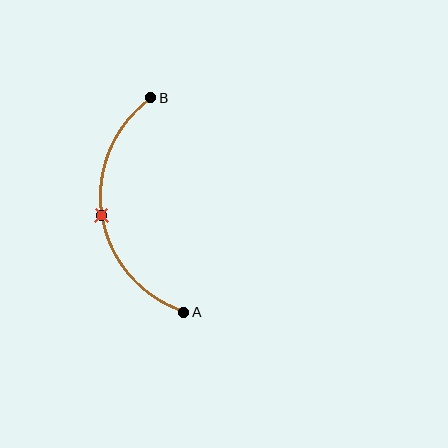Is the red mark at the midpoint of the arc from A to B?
Yes. The red mark lies on the arc at equal arc-length from both A and B — it is the arc midpoint.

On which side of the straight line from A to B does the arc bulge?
The arc bulges to the left of the straight line connecting A and B.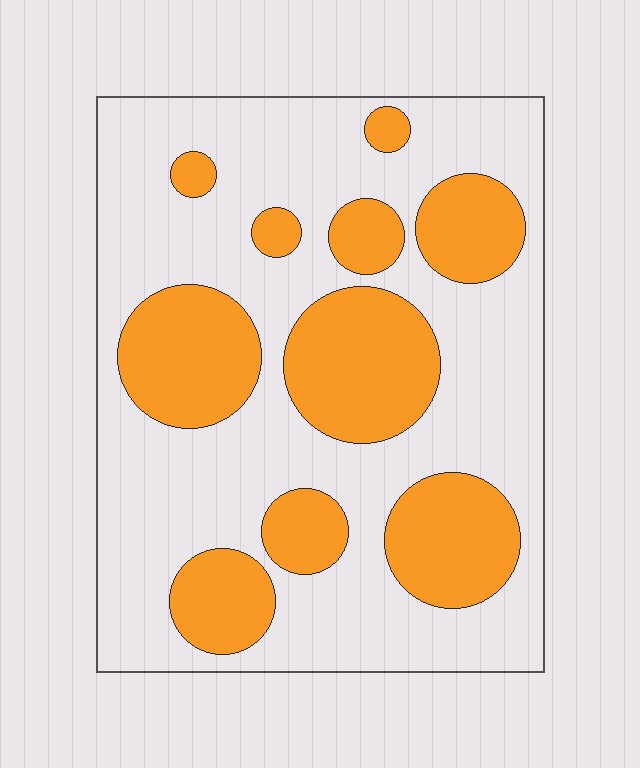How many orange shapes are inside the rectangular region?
10.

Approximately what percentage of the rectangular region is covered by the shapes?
Approximately 35%.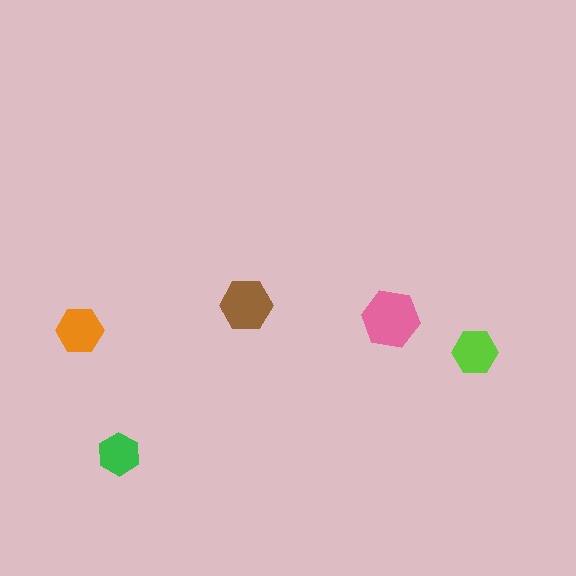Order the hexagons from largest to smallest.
the pink one, the brown one, the orange one, the lime one, the green one.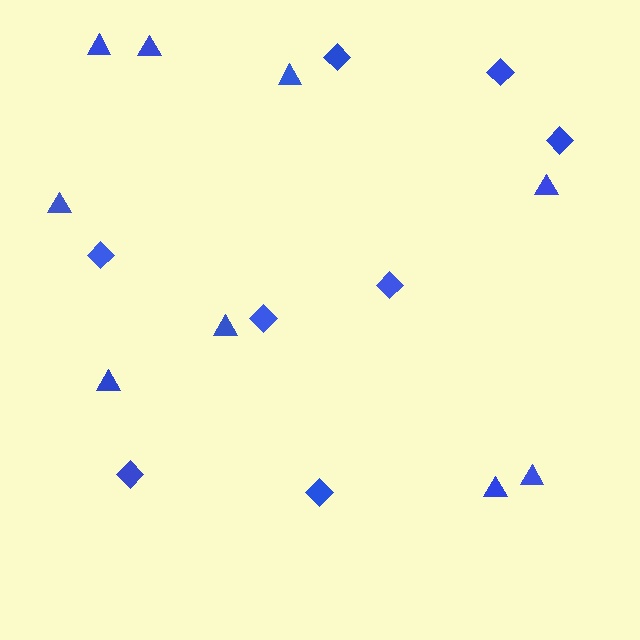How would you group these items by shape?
There are 2 groups: one group of triangles (9) and one group of diamonds (8).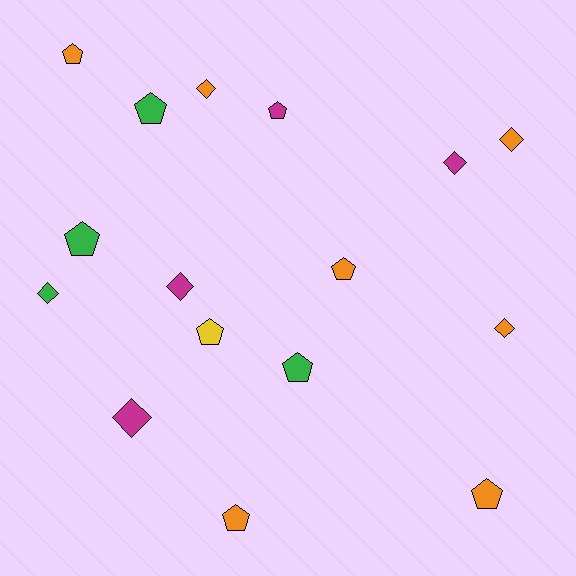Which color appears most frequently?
Orange, with 7 objects.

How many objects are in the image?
There are 16 objects.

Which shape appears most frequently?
Pentagon, with 9 objects.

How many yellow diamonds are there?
There are no yellow diamonds.